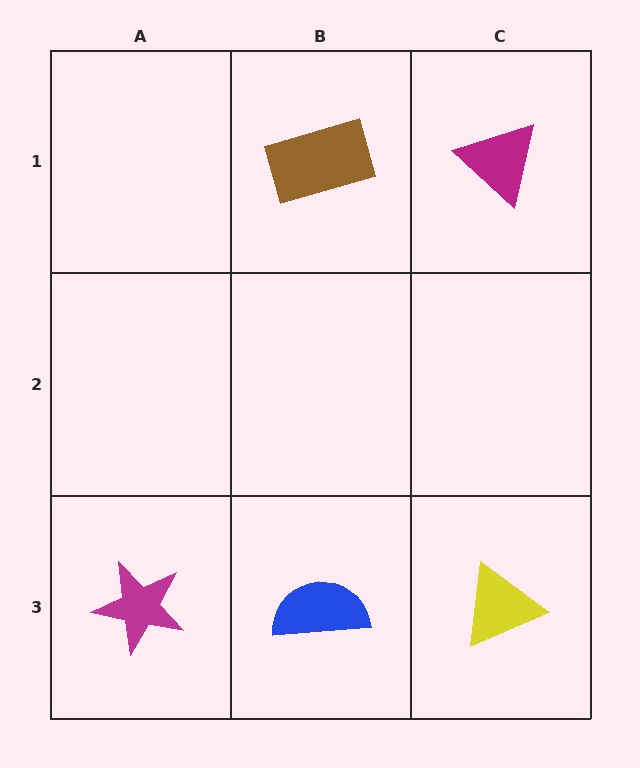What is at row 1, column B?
A brown rectangle.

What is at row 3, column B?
A blue semicircle.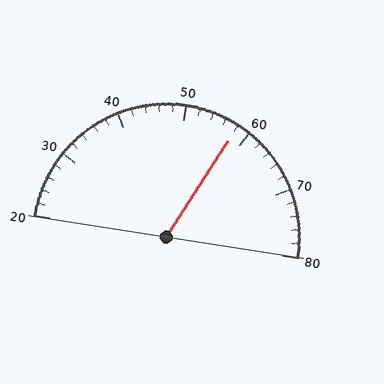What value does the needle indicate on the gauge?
The needle indicates approximately 58.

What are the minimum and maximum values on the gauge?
The gauge ranges from 20 to 80.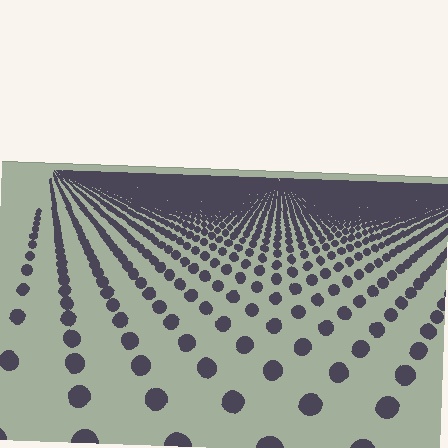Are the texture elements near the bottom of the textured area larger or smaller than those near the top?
Larger. Near the bottom, elements are closer to the viewer and appear at a bigger on-screen size.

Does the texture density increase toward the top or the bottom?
Density increases toward the top.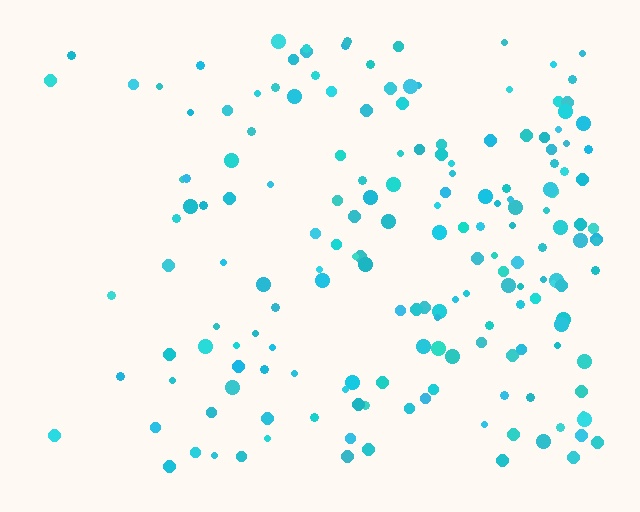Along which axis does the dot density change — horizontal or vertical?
Horizontal.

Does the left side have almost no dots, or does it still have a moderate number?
Still a moderate number, just noticeably fewer than the right.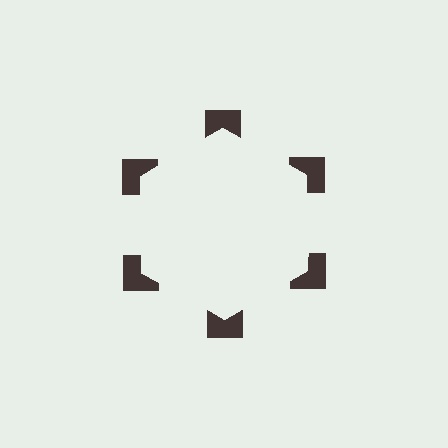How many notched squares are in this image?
There are 6 — one at each vertex of the illusory hexagon.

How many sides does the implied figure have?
6 sides.